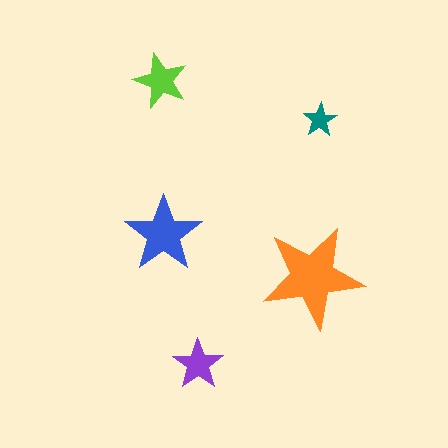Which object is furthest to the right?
The teal star is rightmost.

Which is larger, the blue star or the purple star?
The blue one.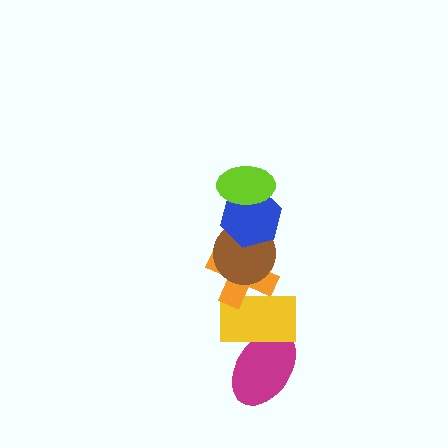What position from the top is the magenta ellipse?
The magenta ellipse is 6th from the top.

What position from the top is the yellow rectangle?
The yellow rectangle is 5th from the top.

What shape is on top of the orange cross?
The brown circle is on top of the orange cross.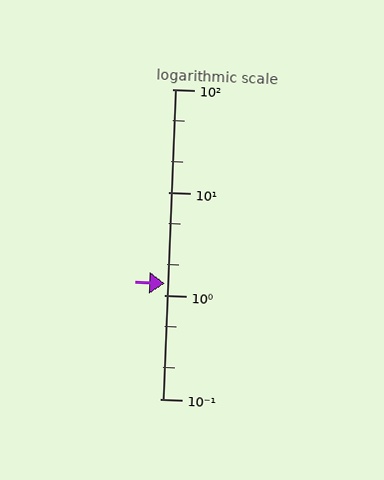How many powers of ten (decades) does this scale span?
The scale spans 3 decades, from 0.1 to 100.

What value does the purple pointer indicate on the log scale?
The pointer indicates approximately 1.3.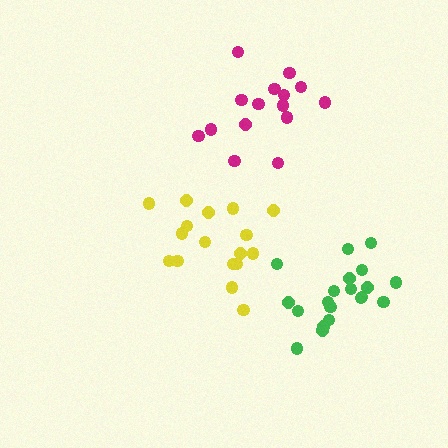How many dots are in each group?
Group 1: 15 dots, Group 2: 20 dots, Group 3: 17 dots (52 total).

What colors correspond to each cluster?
The clusters are colored: magenta, green, yellow.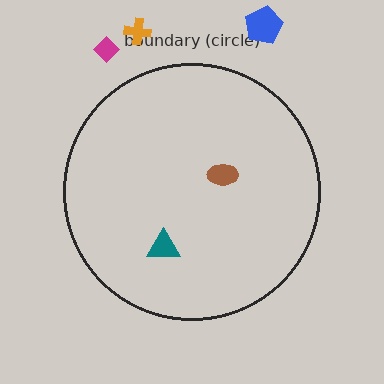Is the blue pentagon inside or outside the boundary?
Outside.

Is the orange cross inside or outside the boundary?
Outside.